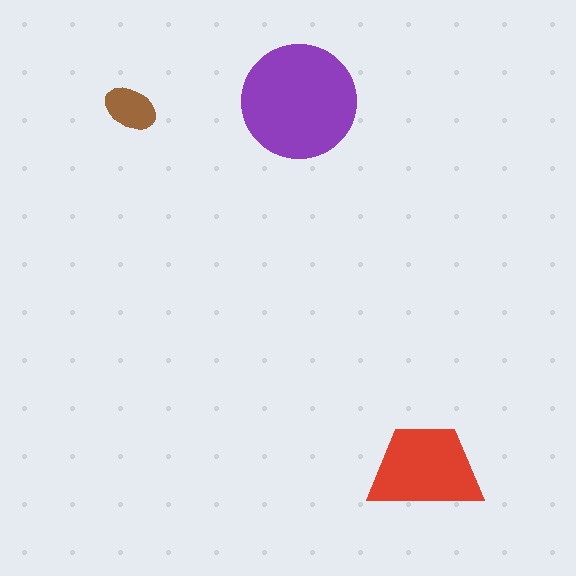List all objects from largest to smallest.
The purple circle, the red trapezoid, the brown ellipse.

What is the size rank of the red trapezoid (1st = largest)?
2nd.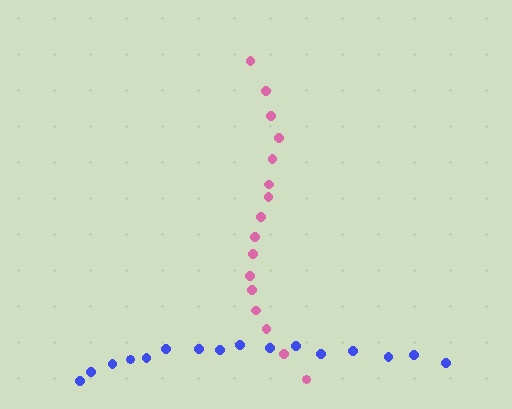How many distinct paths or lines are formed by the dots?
There are 2 distinct paths.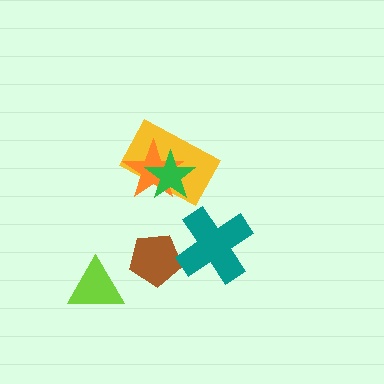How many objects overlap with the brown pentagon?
0 objects overlap with the brown pentagon.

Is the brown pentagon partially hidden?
No, no other shape covers it.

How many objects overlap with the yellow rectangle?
2 objects overlap with the yellow rectangle.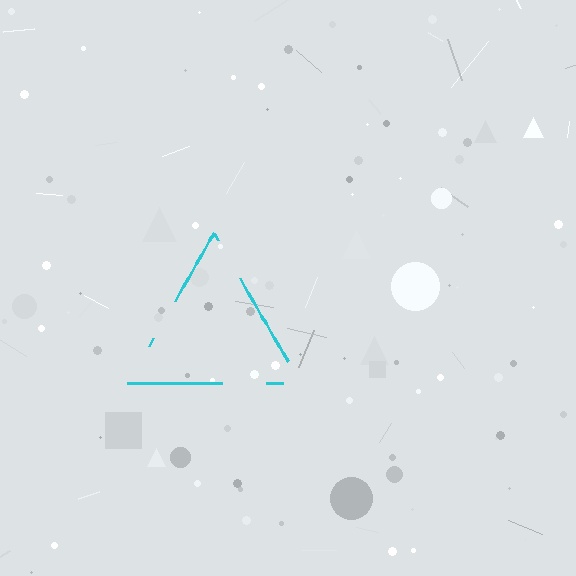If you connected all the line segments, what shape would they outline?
They would outline a triangle.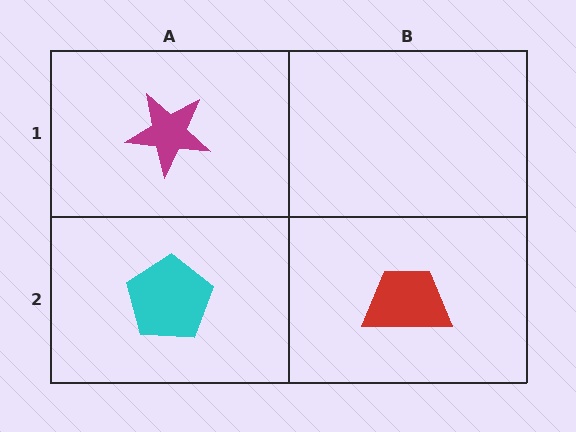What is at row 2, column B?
A red trapezoid.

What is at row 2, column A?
A cyan pentagon.